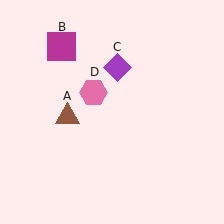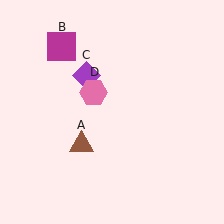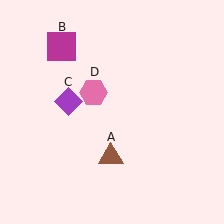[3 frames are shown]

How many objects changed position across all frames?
2 objects changed position: brown triangle (object A), purple diamond (object C).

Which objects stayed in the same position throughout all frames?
Magenta square (object B) and pink hexagon (object D) remained stationary.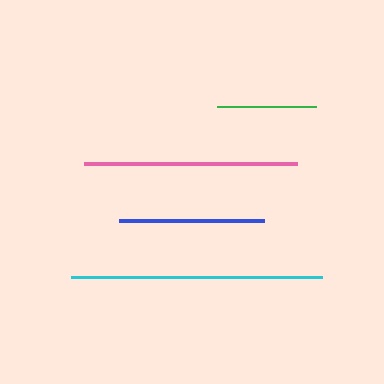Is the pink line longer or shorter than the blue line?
The pink line is longer than the blue line.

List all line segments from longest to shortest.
From longest to shortest: cyan, pink, blue, green.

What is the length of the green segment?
The green segment is approximately 99 pixels long.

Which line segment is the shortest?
The green line is the shortest at approximately 99 pixels.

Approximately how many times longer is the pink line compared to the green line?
The pink line is approximately 2.2 times the length of the green line.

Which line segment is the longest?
The cyan line is the longest at approximately 251 pixels.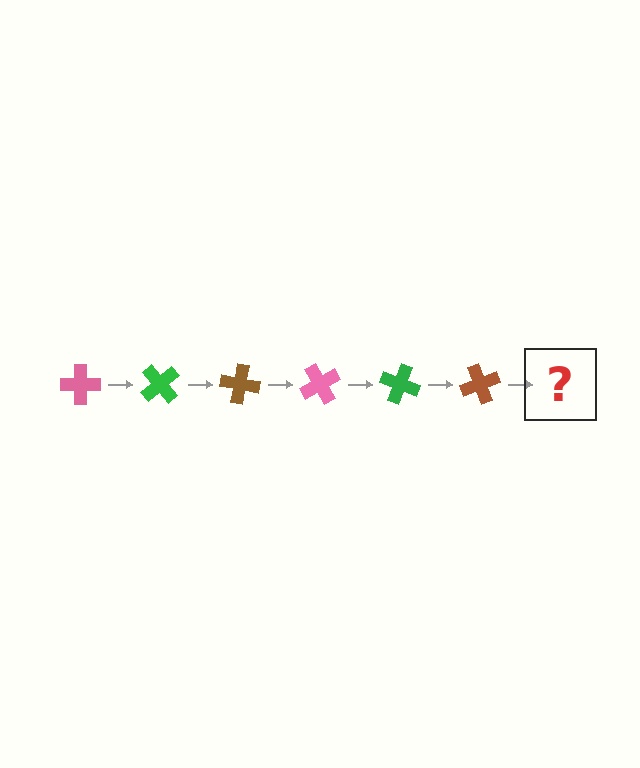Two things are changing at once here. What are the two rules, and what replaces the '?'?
The two rules are that it rotates 50 degrees each step and the color cycles through pink, green, and brown. The '?' should be a pink cross, rotated 300 degrees from the start.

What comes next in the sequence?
The next element should be a pink cross, rotated 300 degrees from the start.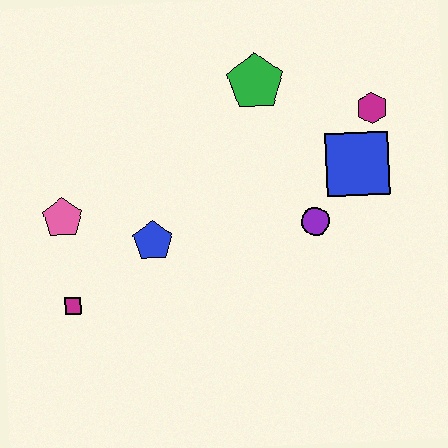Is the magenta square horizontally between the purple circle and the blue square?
No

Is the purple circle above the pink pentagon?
No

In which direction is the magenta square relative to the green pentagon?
The magenta square is below the green pentagon.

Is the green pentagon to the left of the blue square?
Yes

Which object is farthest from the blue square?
The magenta square is farthest from the blue square.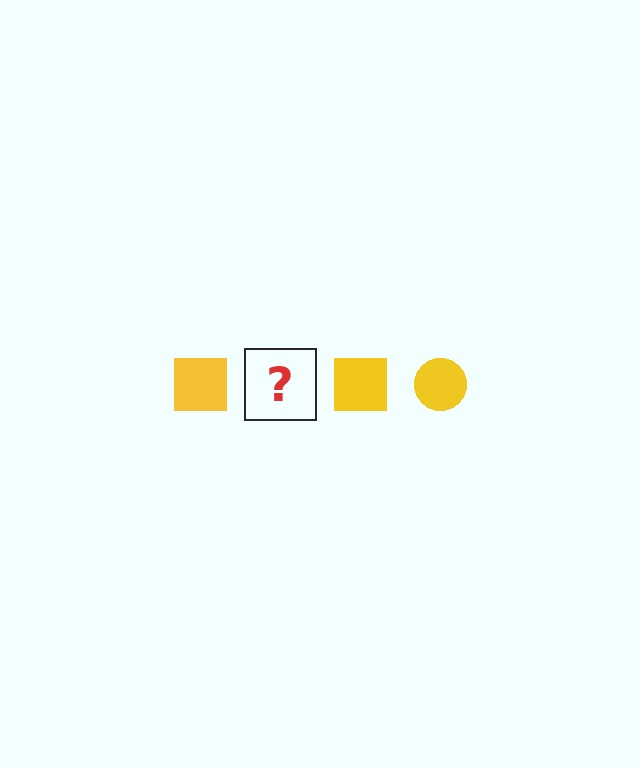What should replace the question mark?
The question mark should be replaced with a yellow circle.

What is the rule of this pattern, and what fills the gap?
The rule is that the pattern cycles through square, circle shapes in yellow. The gap should be filled with a yellow circle.